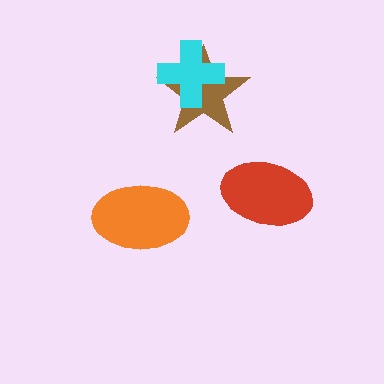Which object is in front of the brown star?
The cyan cross is in front of the brown star.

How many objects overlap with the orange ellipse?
0 objects overlap with the orange ellipse.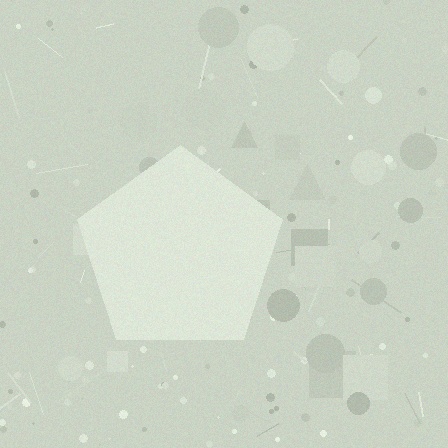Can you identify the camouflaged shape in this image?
The camouflaged shape is a pentagon.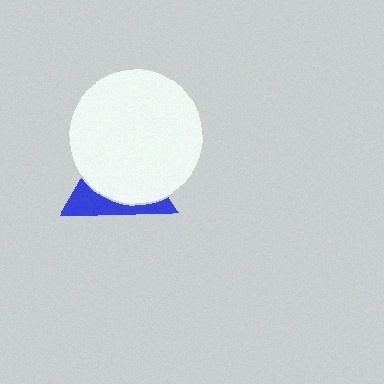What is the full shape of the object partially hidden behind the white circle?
The partially hidden object is a blue triangle.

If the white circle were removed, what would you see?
You would see the complete blue triangle.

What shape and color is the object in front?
The object in front is a white circle.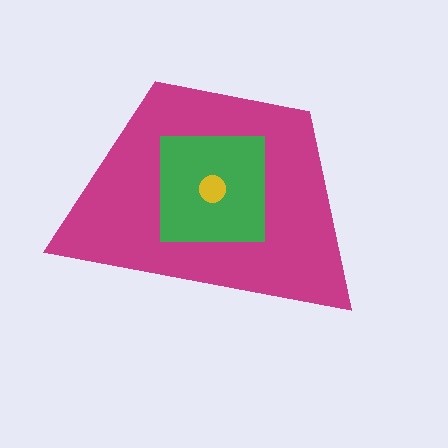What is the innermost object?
The yellow circle.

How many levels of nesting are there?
3.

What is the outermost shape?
The magenta trapezoid.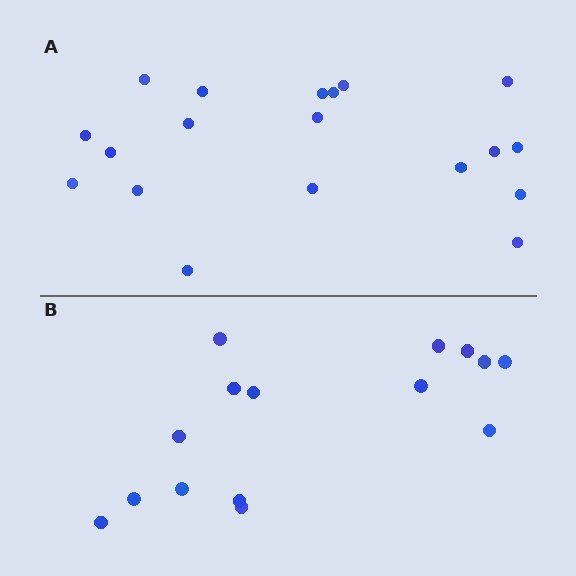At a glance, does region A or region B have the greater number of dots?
Region A (the top region) has more dots.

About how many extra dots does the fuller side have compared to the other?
Region A has about 4 more dots than region B.